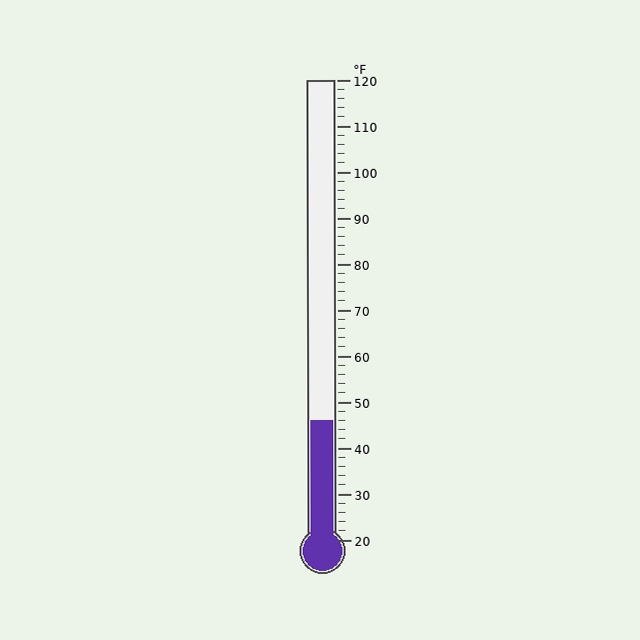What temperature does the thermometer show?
The thermometer shows approximately 46°F.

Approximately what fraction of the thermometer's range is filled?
The thermometer is filled to approximately 25% of its range.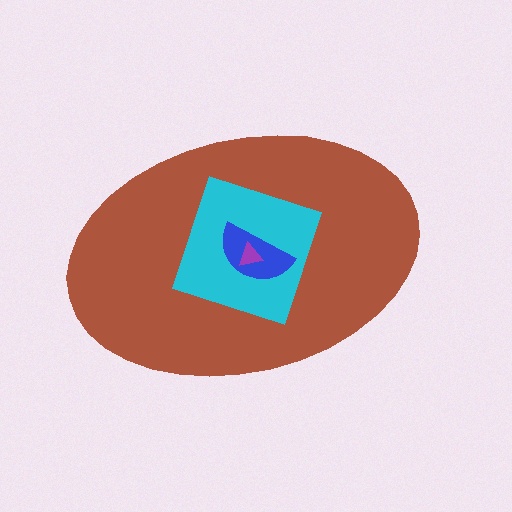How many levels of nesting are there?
4.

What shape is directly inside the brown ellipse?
The cyan square.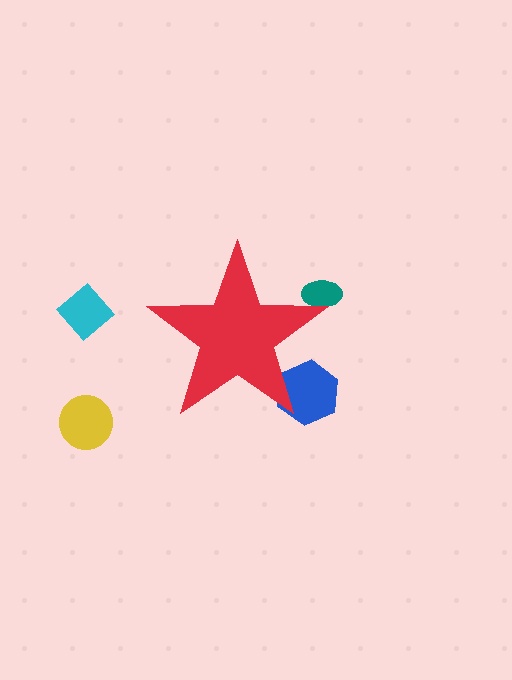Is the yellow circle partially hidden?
No, the yellow circle is fully visible.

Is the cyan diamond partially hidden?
No, the cyan diamond is fully visible.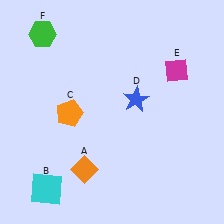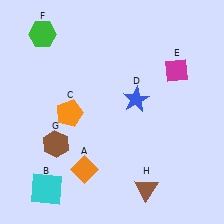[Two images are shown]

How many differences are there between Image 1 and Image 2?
There are 2 differences between the two images.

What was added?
A brown hexagon (G), a brown triangle (H) were added in Image 2.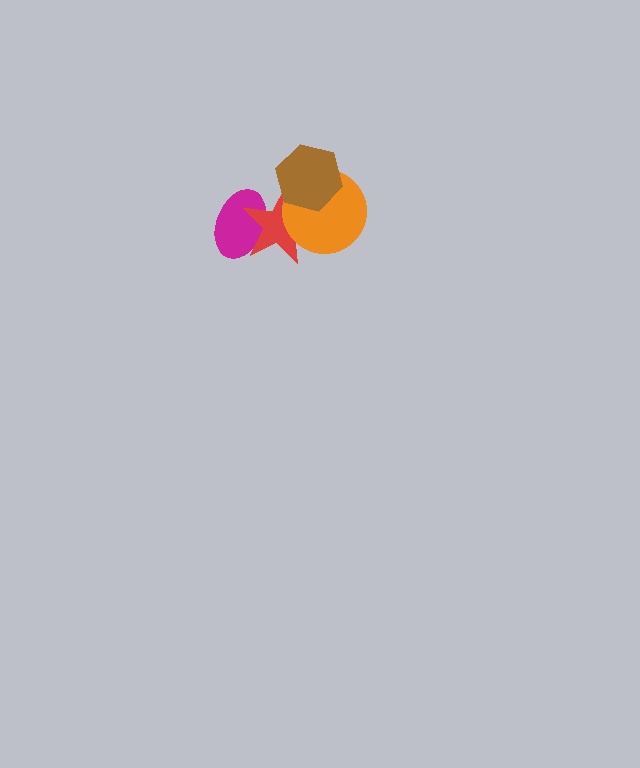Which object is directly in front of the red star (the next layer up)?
The orange circle is directly in front of the red star.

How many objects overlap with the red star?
3 objects overlap with the red star.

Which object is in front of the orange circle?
The brown hexagon is in front of the orange circle.